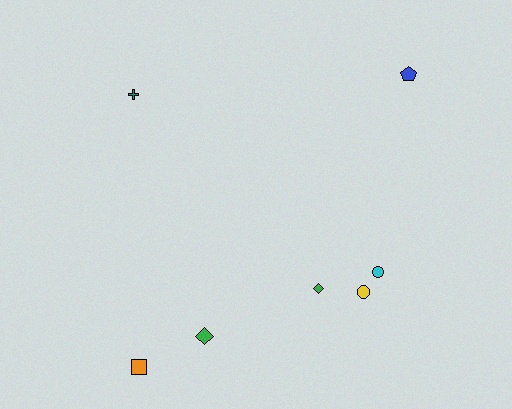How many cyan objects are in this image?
There is 1 cyan object.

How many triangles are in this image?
There are no triangles.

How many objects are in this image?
There are 7 objects.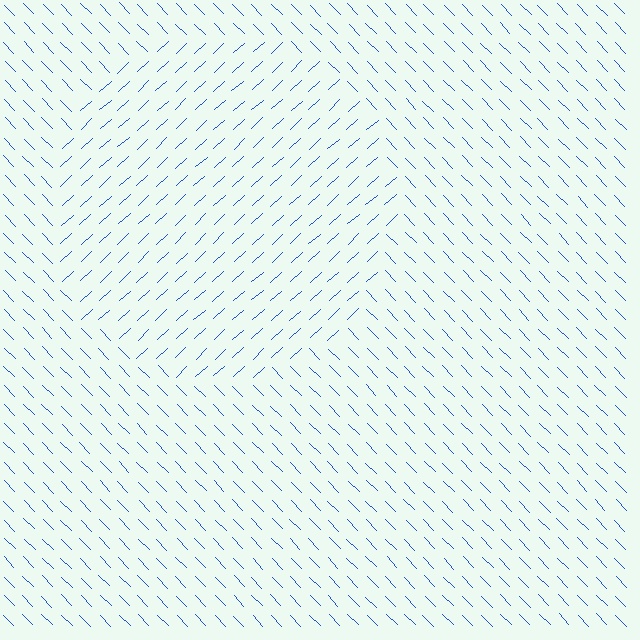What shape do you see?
I see a circle.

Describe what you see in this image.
The image is filled with small blue line segments. A circle region in the image has lines oriented differently from the surrounding lines, creating a visible texture boundary.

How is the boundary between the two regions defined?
The boundary is defined purely by a change in line orientation (approximately 88 degrees difference). All lines are the same color and thickness.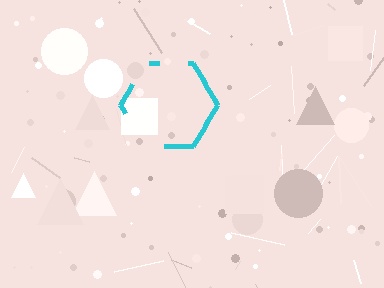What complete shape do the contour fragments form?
The contour fragments form a hexagon.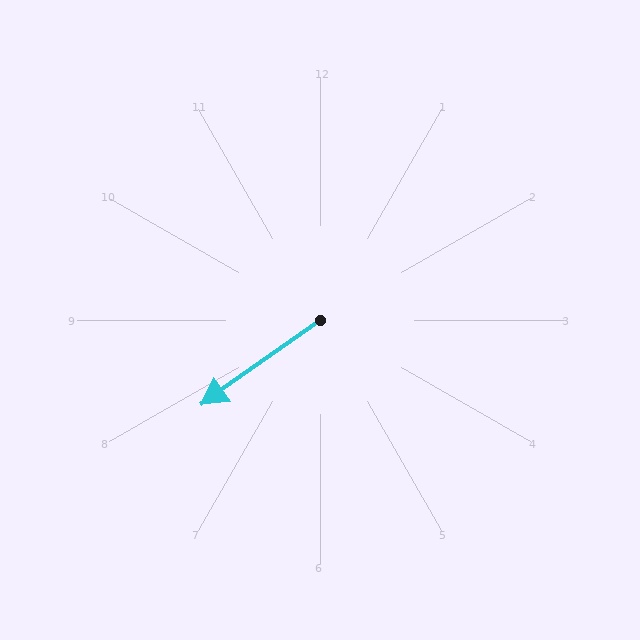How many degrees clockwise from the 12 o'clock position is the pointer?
Approximately 235 degrees.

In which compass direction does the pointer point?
Southwest.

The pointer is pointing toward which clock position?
Roughly 8 o'clock.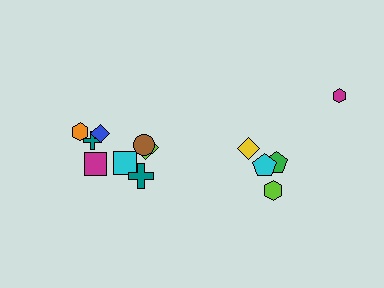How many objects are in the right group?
There are 5 objects.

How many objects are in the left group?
There are 8 objects.